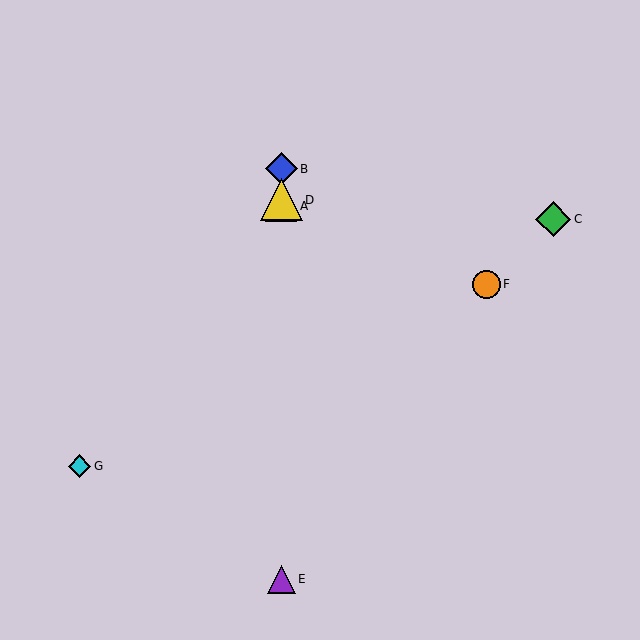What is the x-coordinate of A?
Object A is at x≈281.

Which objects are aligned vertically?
Objects A, B, D, E are aligned vertically.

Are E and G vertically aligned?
No, E is at x≈281 and G is at x≈79.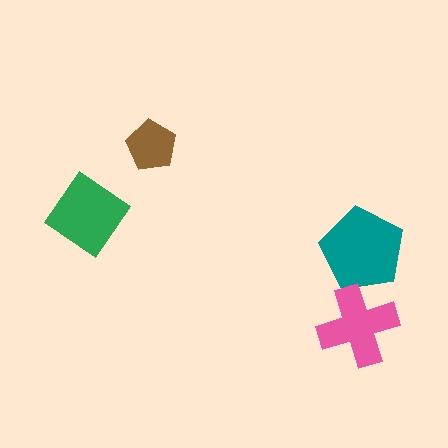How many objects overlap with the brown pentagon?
0 objects overlap with the brown pentagon.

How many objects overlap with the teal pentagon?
1 object overlaps with the teal pentagon.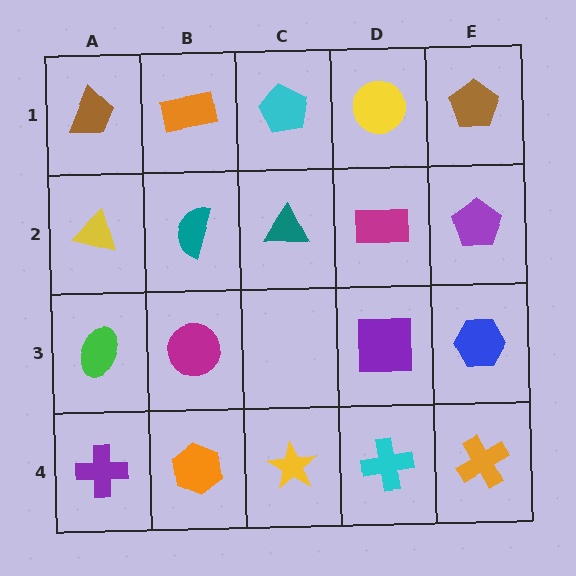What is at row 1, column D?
A yellow circle.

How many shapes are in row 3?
4 shapes.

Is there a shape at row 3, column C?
No, that cell is empty.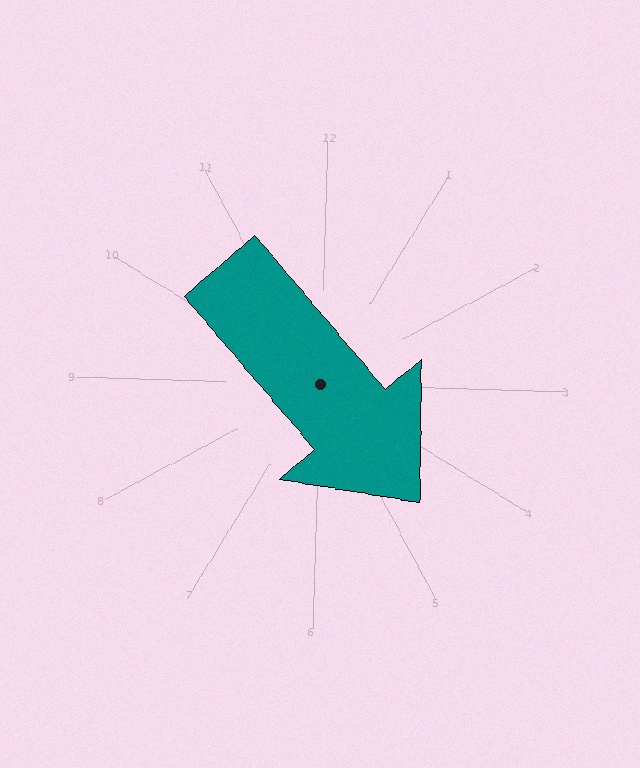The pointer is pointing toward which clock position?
Roughly 5 o'clock.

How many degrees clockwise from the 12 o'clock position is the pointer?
Approximately 138 degrees.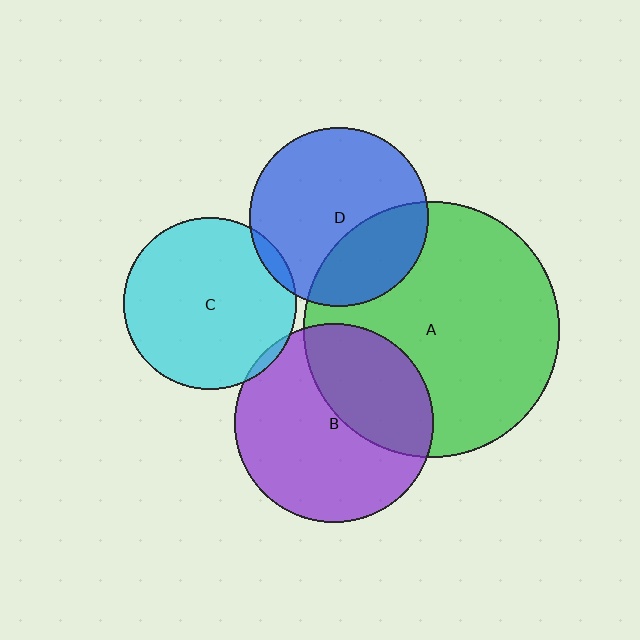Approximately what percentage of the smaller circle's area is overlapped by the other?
Approximately 30%.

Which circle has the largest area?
Circle A (green).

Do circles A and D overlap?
Yes.